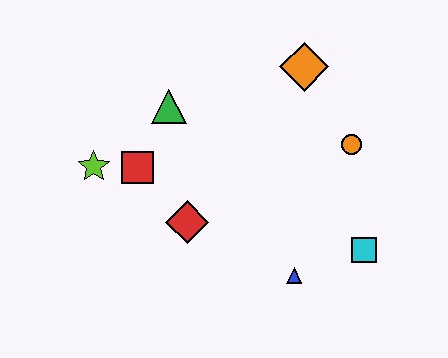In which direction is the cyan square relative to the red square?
The cyan square is to the right of the red square.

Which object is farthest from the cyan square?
The lime star is farthest from the cyan square.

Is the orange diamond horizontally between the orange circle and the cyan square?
No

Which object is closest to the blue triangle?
The cyan square is closest to the blue triangle.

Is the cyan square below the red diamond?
Yes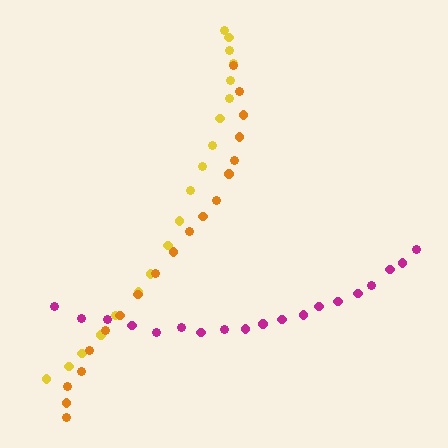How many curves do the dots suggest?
There are 3 distinct paths.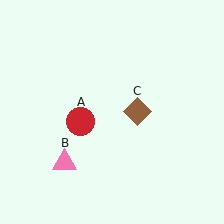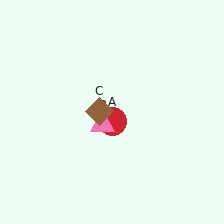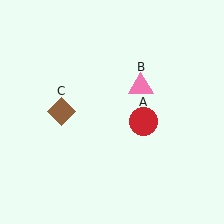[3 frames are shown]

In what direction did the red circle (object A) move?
The red circle (object A) moved right.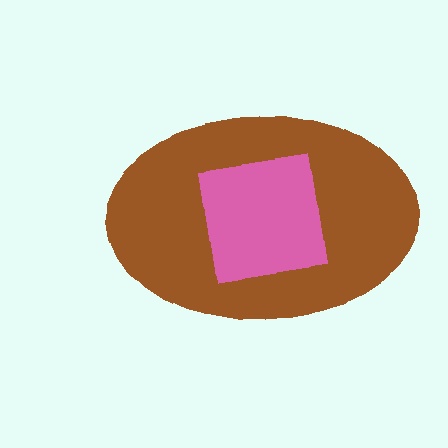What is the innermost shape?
The pink square.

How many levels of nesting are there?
2.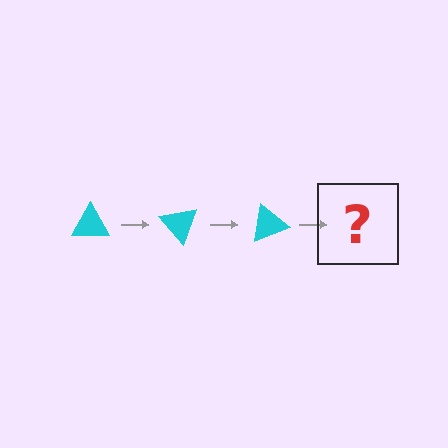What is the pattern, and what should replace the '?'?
The pattern is that the triangle rotates 50 degrees each step. The '?' should be a cyan triangle rotated 150 degrees.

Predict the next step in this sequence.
The next step is a cyan triangle rotated 150 degrees.